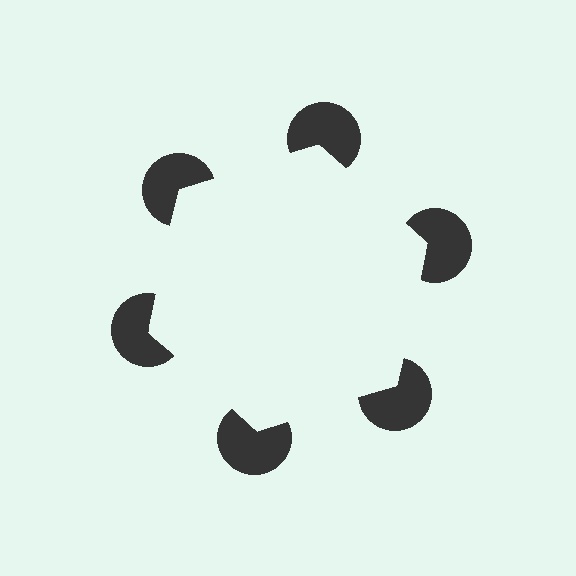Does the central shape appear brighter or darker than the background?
It typically appears slightly brighter than the background, even though no actual brightness change is drawn.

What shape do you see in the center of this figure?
An illusory hexagon — its edges are inferred from the aligned wedge cuts in the pac-man discs, not physically drawn.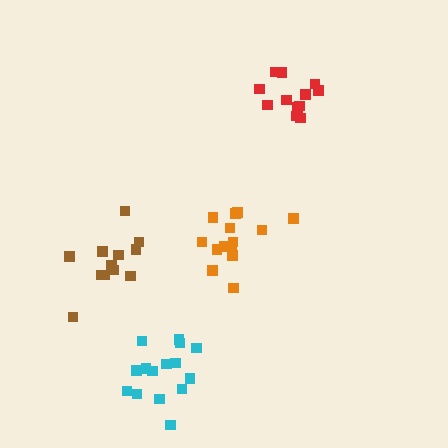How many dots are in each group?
Group 1: 15 dots, Group 2: 14 dots, Group 3: 13 dots, Group 4: 12 dots (54 total).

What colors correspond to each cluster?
The clusters are colored: cyan, orange, red, brown.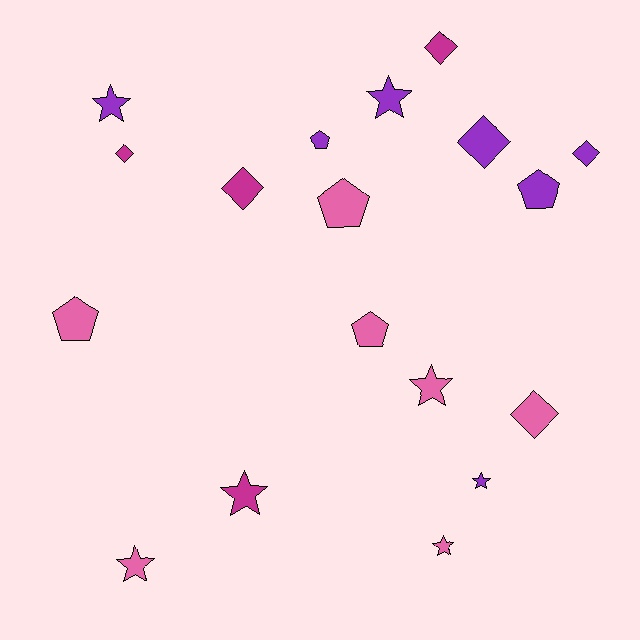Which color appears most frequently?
Purple, with 7 objects.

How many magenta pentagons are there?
There are no magenta pentagons.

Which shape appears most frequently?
Star, with 7 objects.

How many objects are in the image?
There are 18 objects.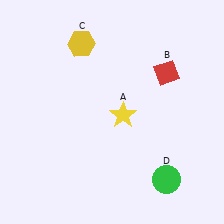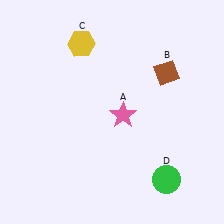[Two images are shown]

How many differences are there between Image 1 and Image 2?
There are 2 differences between the two images.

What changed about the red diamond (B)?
In Image 1, B is red. In Image 2, it changed to brown.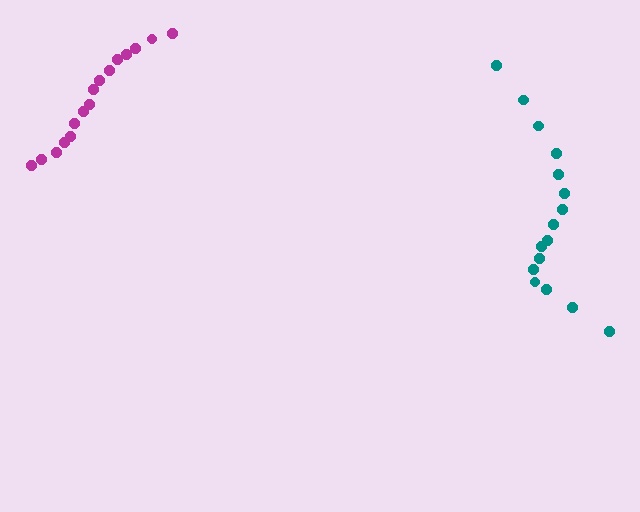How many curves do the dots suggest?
There are 2 distinct paths.